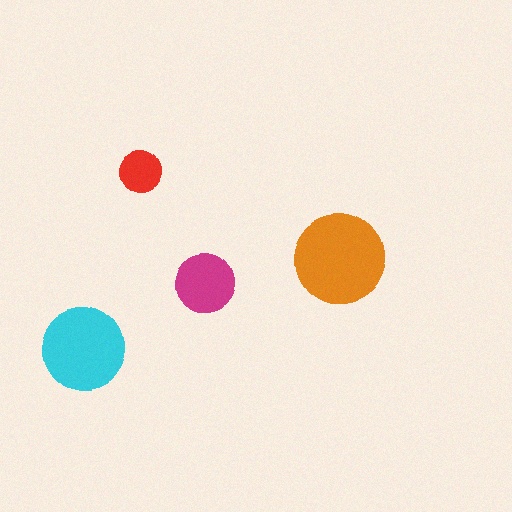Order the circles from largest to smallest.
the orange one, the cyan one, the magenta one, the red one.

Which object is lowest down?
The cyan circle is bottommost.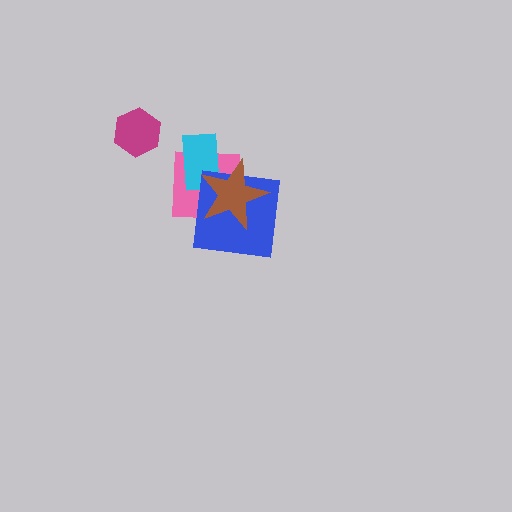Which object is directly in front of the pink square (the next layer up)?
The cyan rectangle is directly in front of the pink square.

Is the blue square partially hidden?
Yes, it is partially covered by another shape.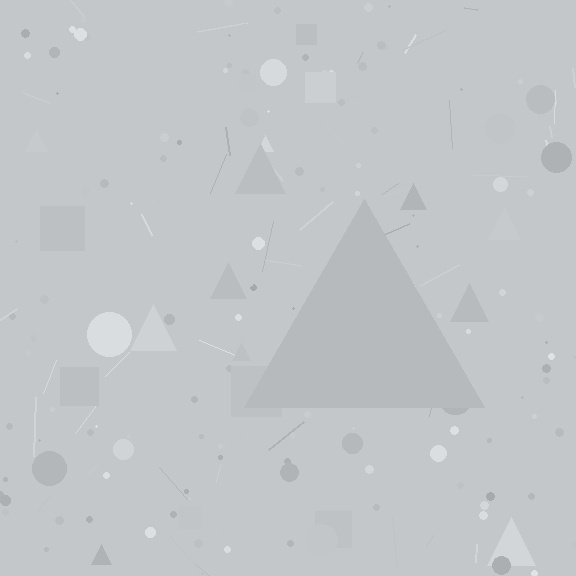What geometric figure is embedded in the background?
A triangle is embedded in the background.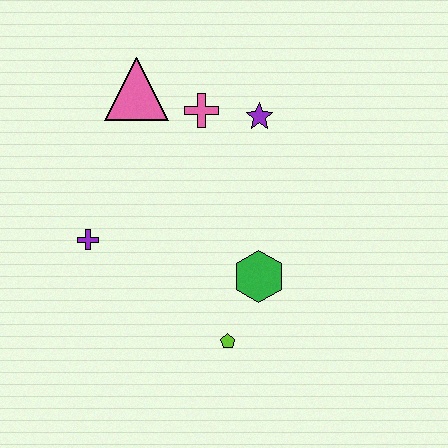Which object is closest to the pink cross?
The purple star is closest to the pink cross.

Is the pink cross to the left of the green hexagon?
Yes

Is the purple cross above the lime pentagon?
Yes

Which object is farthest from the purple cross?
The purple star is farthest from the purple cross.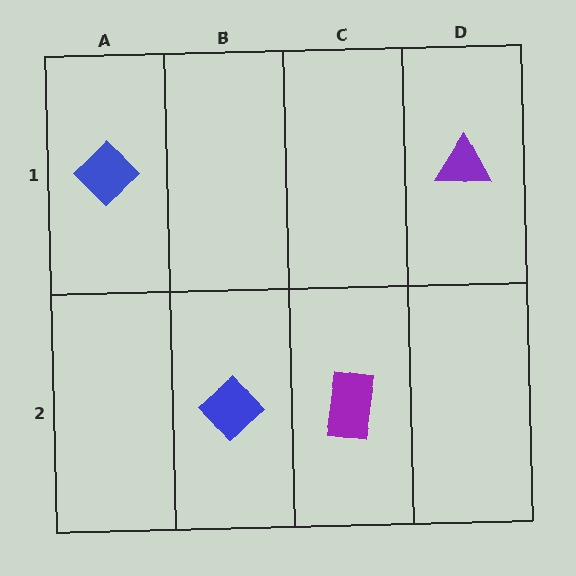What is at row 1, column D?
A purple triangle.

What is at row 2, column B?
A blue diamond.